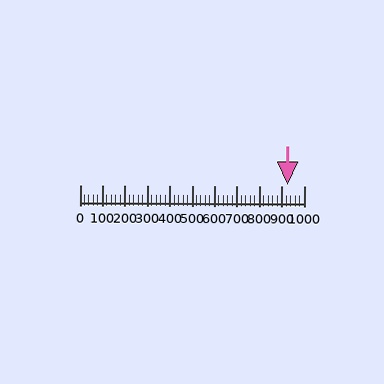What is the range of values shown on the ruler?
The ruler shows values from 0 to 1000.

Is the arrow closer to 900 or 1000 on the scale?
The arrow is closer to 900.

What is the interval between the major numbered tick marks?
The major tick marks are spaced 100 units apart.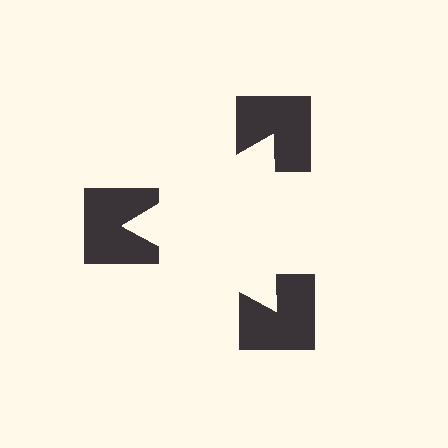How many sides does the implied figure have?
3 sides.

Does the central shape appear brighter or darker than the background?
It typically appears slightly brighter than the background, even though no actual brightness change is drawn.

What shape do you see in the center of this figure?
An illusory triangle — its edges are inferred from the aligned wedge cuts in the notched squares, not physically drawn.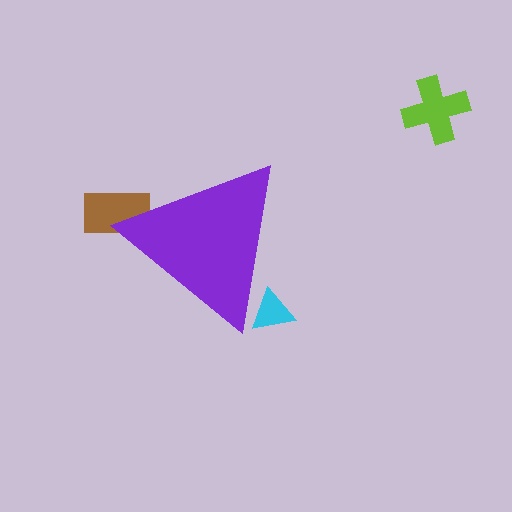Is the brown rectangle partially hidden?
Yes, the brown rectangle is partially hidden behind the purple triangle.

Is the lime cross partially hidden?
No, the lime cross is fully visible.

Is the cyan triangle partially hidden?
Yes, the cyan triangle is partially hidden behind the purple triangle.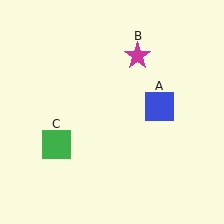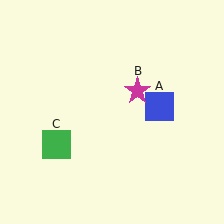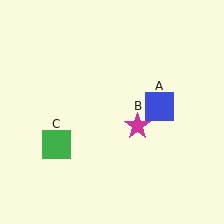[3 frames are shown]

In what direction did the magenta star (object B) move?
The magenta star (object B) moved down.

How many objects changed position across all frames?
1 object changed position: magenta star (object B).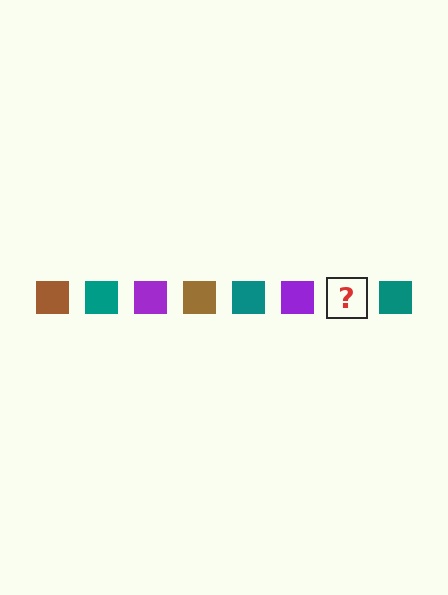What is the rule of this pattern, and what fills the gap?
The rule is that the pattern cycles through brown, teal, purple squares. The gap should be filled with a brown square.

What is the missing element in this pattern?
The missing element is a brown square.